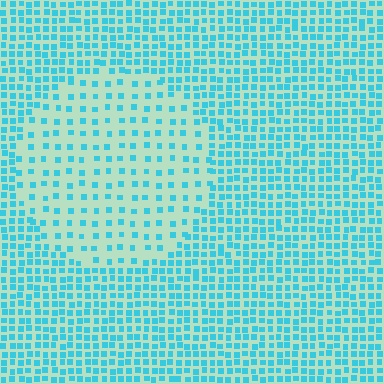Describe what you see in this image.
The image contains small cyan elements arranged at two different densities. A circle-shaped region is visible where the elements are less densely packed than the surrounding area.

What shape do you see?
I see a circle.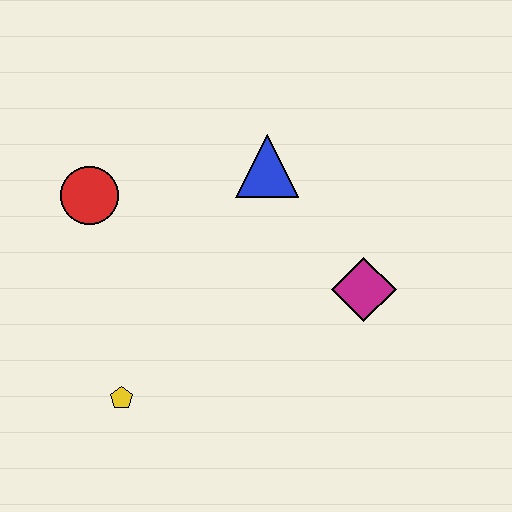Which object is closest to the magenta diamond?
The blue triangle is closest to the magenta diamond.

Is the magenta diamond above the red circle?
No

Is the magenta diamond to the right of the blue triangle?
Yes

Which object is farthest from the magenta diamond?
The red circle is farthest from the magenta diamond.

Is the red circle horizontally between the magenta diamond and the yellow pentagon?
No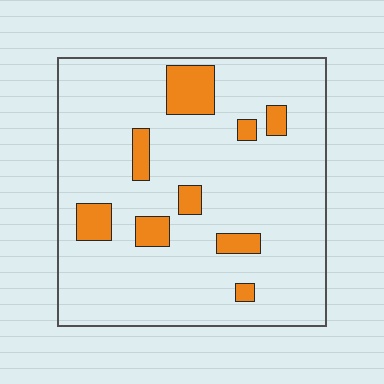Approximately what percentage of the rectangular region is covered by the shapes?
Approximately 10%.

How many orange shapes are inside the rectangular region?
9.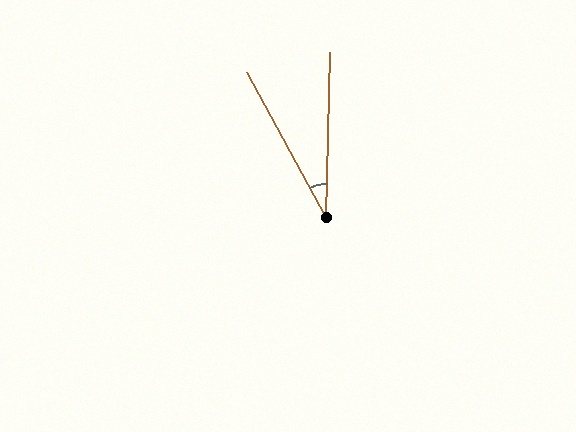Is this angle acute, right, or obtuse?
It is acute.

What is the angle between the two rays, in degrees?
Approximately 30 degrees.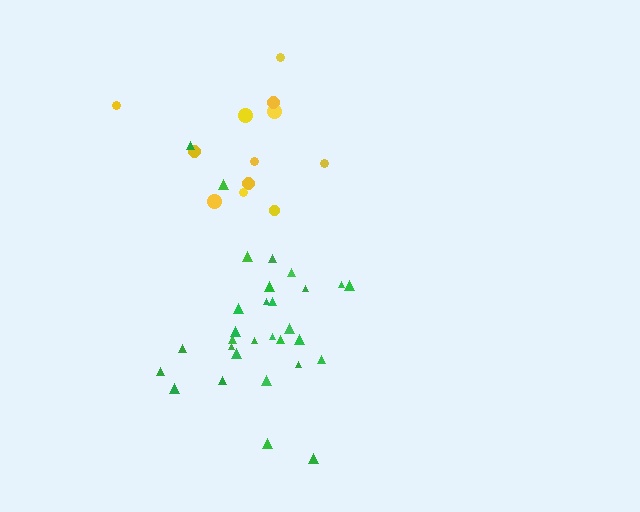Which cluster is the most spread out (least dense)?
Yellow.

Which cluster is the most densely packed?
Green.